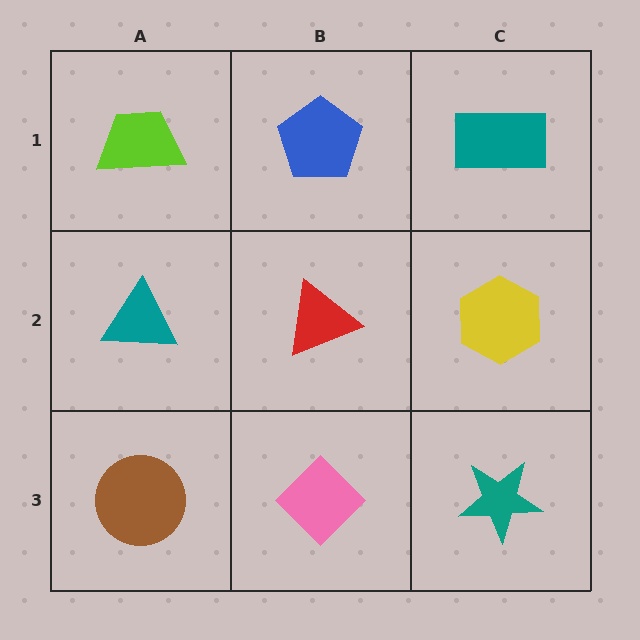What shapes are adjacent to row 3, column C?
A yellow hexagon (row 2, column C), a pink diamond (row 3, column B).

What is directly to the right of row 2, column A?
A red triangle.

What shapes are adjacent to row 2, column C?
A teal rectangle (row 1, column C), a teal star (row 3, column C), a red triangle (row 2, column B).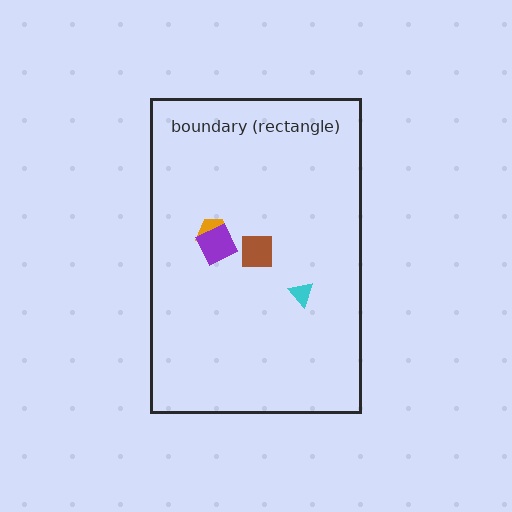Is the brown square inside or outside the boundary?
Inside.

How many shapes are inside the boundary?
4 inside, 0 outside.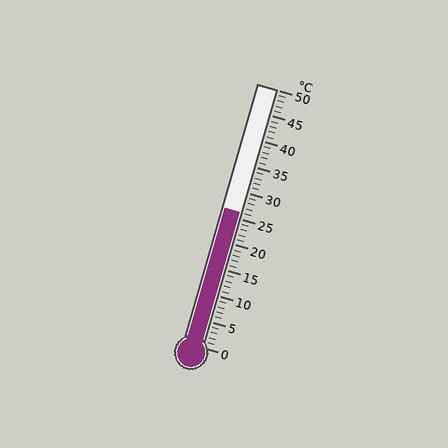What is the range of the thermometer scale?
The thermometer scale ranges from 0°C to 50°C.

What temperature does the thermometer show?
The thermometer shows approximately 26°C.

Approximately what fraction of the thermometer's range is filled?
The thermometer is filled to approximately 50% of its range.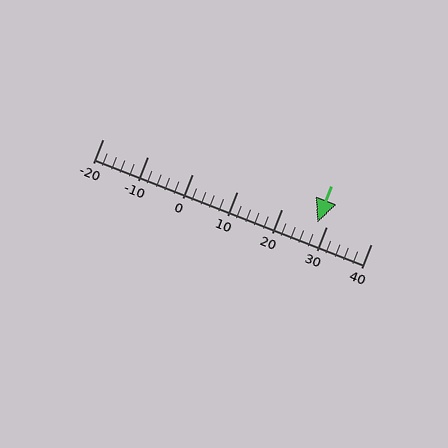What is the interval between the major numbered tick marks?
The major tick marks are spaced 10 units apart.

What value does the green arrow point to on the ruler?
The green arrow points to approximately 28.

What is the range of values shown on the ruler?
The ruler shows values from -20 to 40.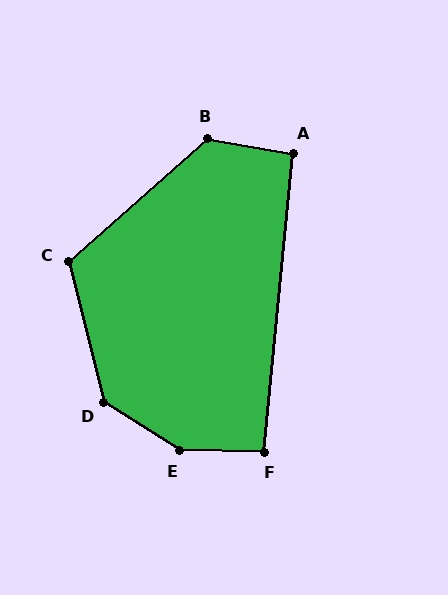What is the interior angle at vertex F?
Approximately 95 degrees (approximately right).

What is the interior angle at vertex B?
Approximately 129 degrees (obtuse).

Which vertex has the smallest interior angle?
A, at approximately 94 degrees.